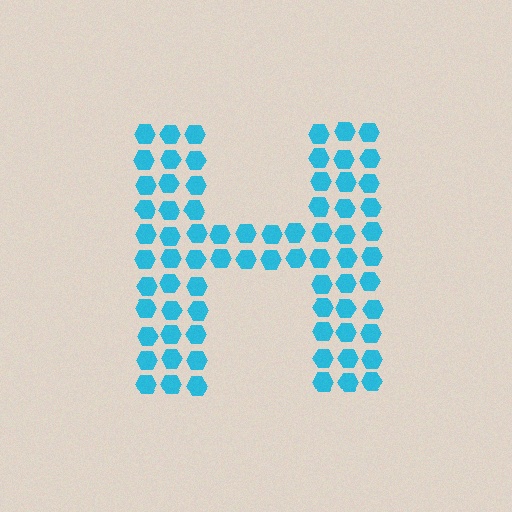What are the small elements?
The small elements are hexagons.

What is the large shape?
The large shape is the letter H.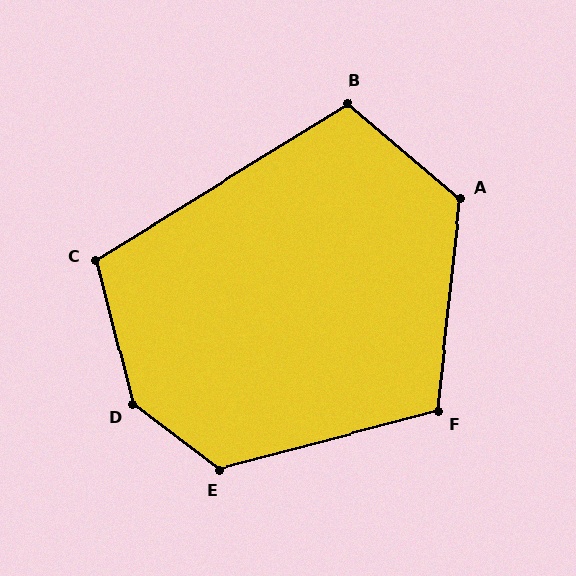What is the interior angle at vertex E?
Approximately 128 degrees (obtuse).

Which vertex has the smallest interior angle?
C, at approximately 108 degrees.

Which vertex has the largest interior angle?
D, at approximately 141 degrees.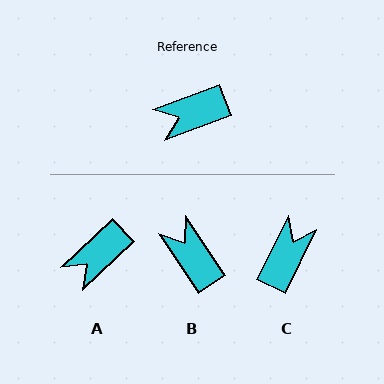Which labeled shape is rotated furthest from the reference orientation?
C, about 137 degrees away.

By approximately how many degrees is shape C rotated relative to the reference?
Approximately 137 degrees clockwise.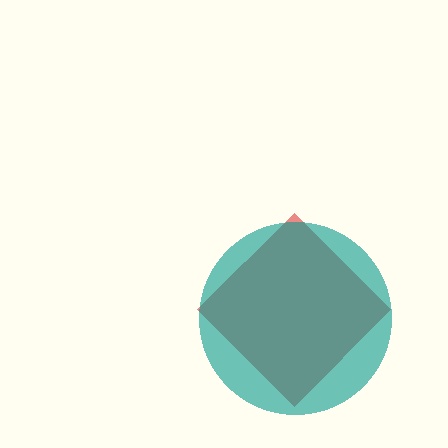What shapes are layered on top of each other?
The layered shapes are: a red diamond, a teal circle.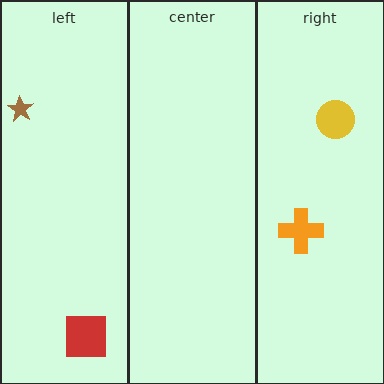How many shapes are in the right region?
2.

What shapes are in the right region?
The yellow circle, the orange cross.